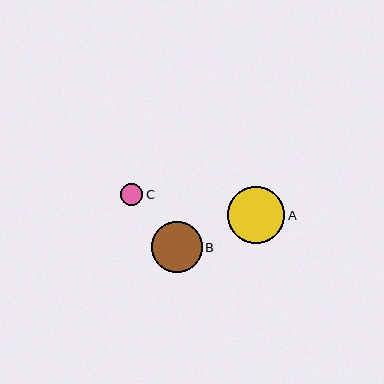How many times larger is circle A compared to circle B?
Circle A is approximately 1.1 times the size of circle B.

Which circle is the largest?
Circle A is the largest with a size of approximately 57 pixels.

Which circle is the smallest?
Circle C is the smallest with a size of approximately 22 pixels.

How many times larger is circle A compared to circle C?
Circle A is approximately 2.5 times the size of circle C.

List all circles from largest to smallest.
From largest to smallest: A, B, C.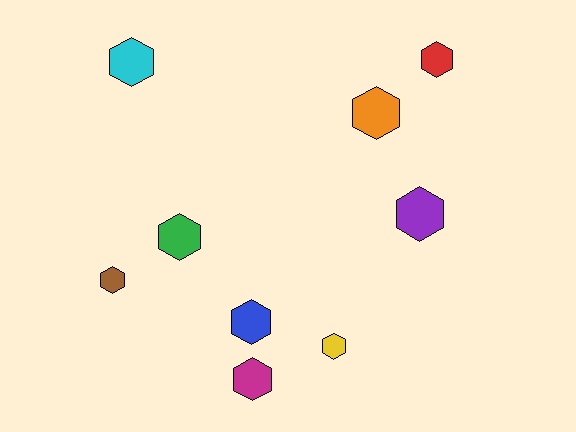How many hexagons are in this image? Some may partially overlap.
There are 9 hexagons.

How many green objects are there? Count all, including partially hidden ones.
There is 1 green object.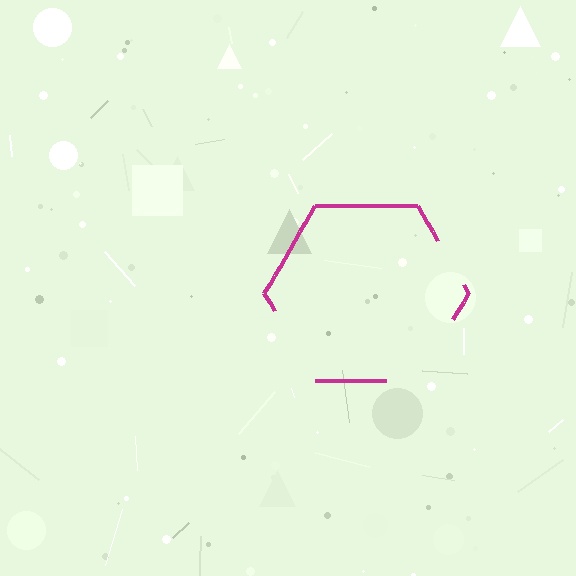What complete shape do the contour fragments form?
The contour fragments form a hexagon.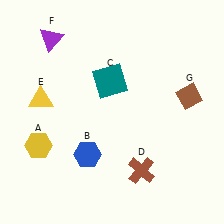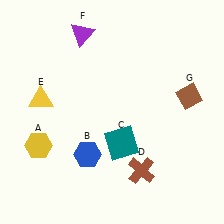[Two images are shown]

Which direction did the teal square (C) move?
The teal square (C) moved down.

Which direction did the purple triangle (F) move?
The purple triangle (F) moved right.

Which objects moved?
The objects that moved are: the teal square (C), the purple triangle (F).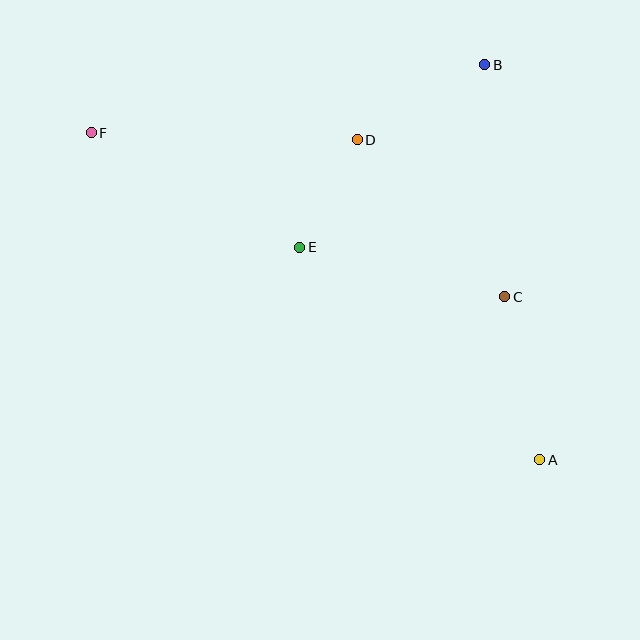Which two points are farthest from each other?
Points A and F are farthest from each other.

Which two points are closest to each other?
Points D and E are closest to each other.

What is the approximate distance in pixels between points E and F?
The distance between E and F is approximately 238 pixels.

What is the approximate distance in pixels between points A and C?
The distance between A and C is approximately 167 pixels.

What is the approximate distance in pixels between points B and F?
The distance between B and F is approximately 399 pixels.